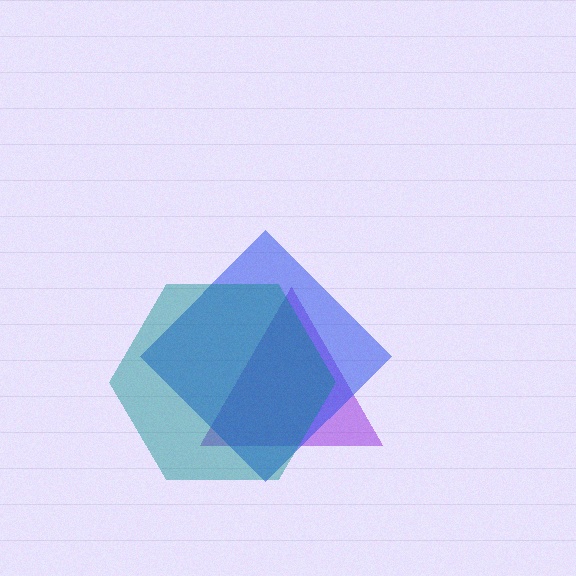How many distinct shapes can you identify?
There are 3 distinct shapes: a purple triangle, a blue diamond, a teal hexagon.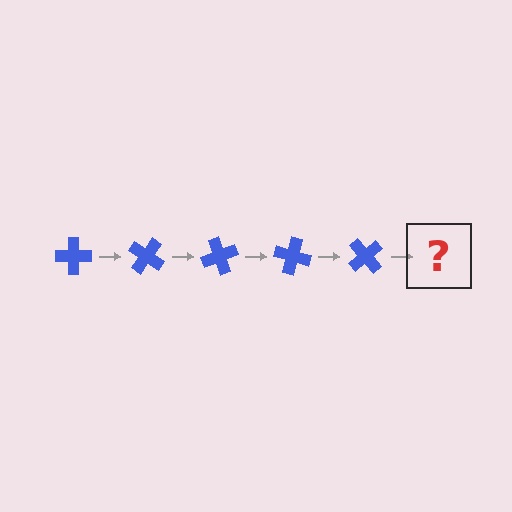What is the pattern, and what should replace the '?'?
The pattern is that the cross rotates 35 degrees each step. The '?' should be a blue cross rotated 175 degrees.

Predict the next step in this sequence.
The next step is a blue cross rotated 175 degrees.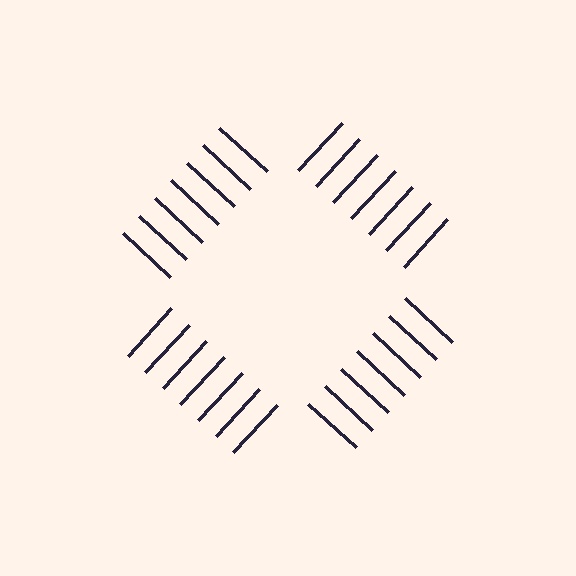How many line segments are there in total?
28 — 7 along each of the 4 edges.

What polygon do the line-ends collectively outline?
An illusory square — the line segments terminate on its edges but no continuous stroke is drawn.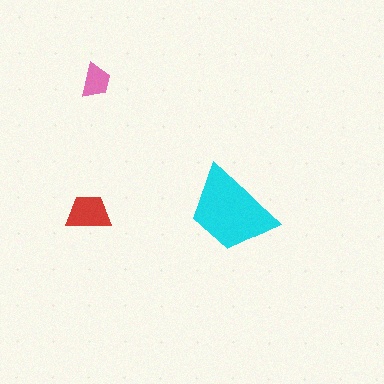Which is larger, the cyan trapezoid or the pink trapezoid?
The cyan one.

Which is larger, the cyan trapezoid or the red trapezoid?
The cyan one.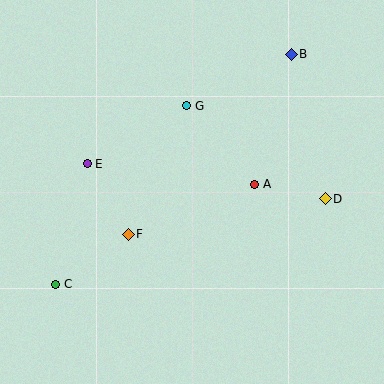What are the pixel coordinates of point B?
Point B is at (291, 54).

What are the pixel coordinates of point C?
Point C is at (56, 284).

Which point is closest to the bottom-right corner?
Point D is closest to the bottom-right corner.